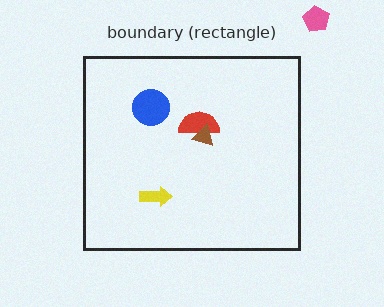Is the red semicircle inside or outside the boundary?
Inside.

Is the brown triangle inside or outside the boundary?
Inside.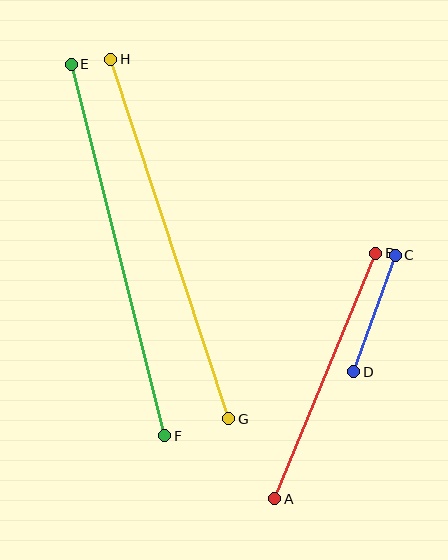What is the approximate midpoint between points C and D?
The midpoint is at approximately (374, 313) pixels.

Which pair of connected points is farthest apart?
Points E and F are farthest apart.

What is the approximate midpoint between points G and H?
The midpoint is at approximately (170, 239) pixels.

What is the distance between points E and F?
The distance is approximately 383 pixels.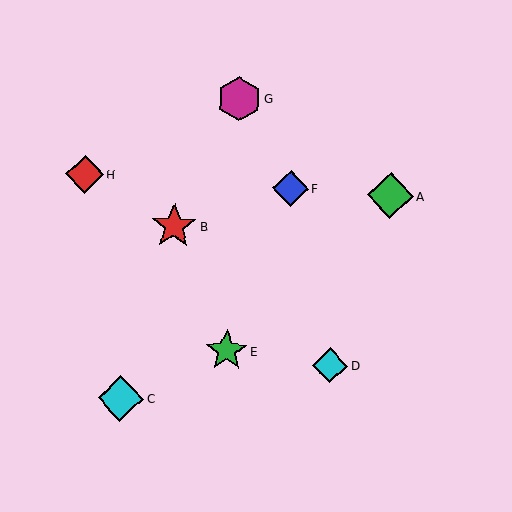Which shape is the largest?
The red star (labeled B) is the largest.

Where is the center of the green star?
The center of the green star is at (227, 351).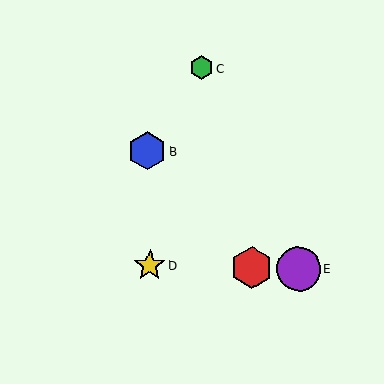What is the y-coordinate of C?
Object C is at y≈68.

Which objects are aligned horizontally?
Objects A, D, E are aligned horizontally.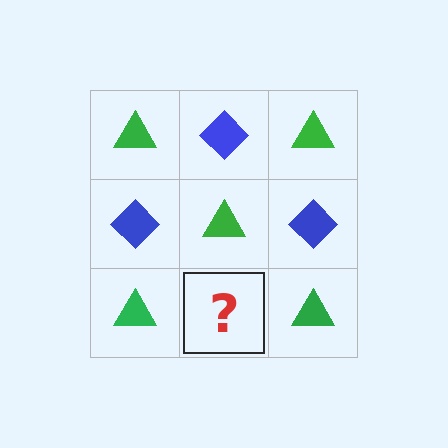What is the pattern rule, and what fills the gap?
The rule is that it alternates green triangle and blue diamond in a checkerboard pattern. The gap should be filled with a blue diamond.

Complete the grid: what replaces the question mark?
The question mark should be replaced with a blue diamond.